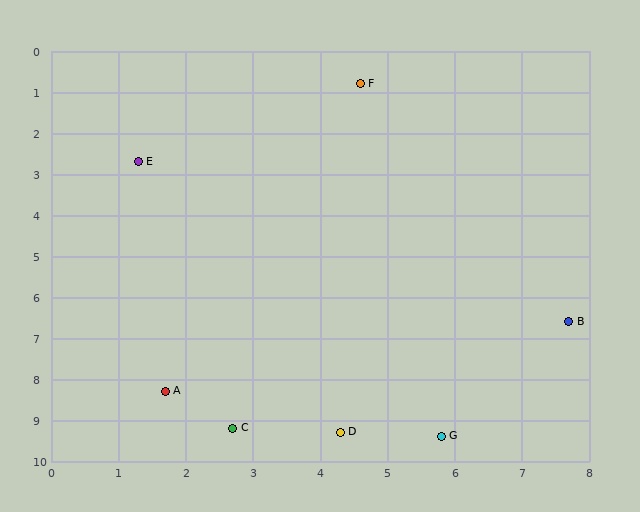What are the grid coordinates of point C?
Point C is at approximately (2.7, 9.2).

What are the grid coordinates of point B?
Point B is at approximately (7.7, 6.6).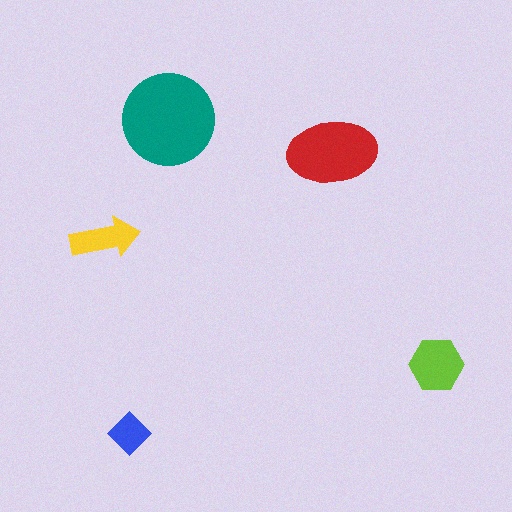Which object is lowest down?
The blue diamond is bottommost.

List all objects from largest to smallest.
The teal circle, the red ellipse, the lime hexagon, the yellow arrow, the blue diamond.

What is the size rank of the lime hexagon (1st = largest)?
3rd.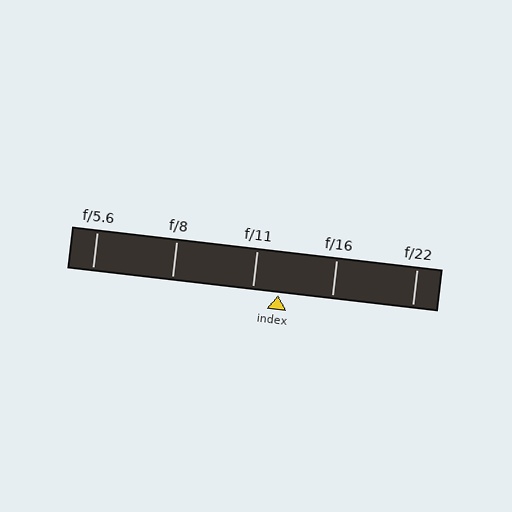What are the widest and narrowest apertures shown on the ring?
The widest aperture shown is f/5.6 and the narrowest is f/22.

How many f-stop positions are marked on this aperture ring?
There are 5 f-stop positions marked.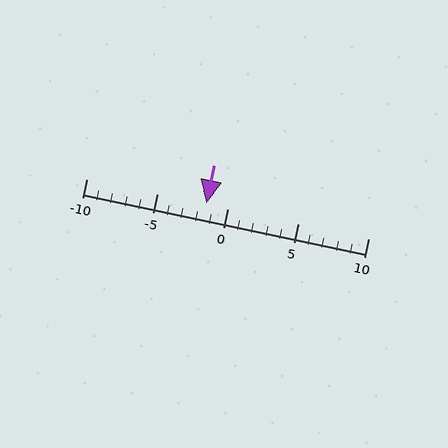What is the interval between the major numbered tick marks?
The major tick marks are spaced 5 units apart.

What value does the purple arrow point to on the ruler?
The purple arrow points to approximately -2.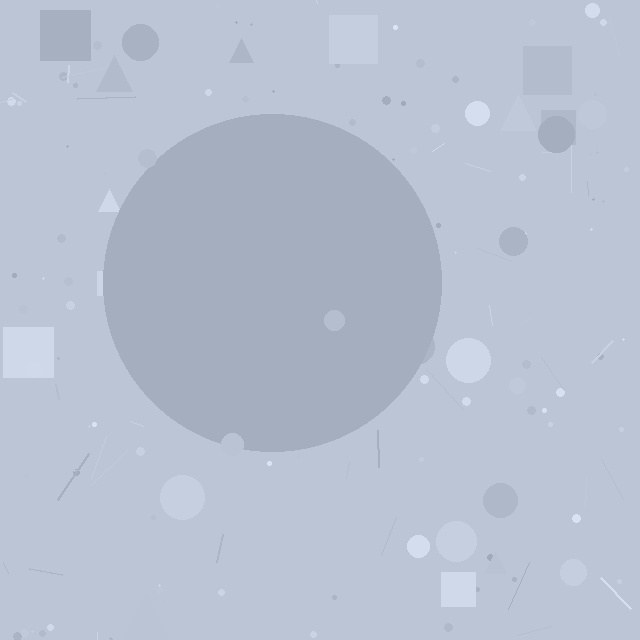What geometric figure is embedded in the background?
A circle is embedded in the background.